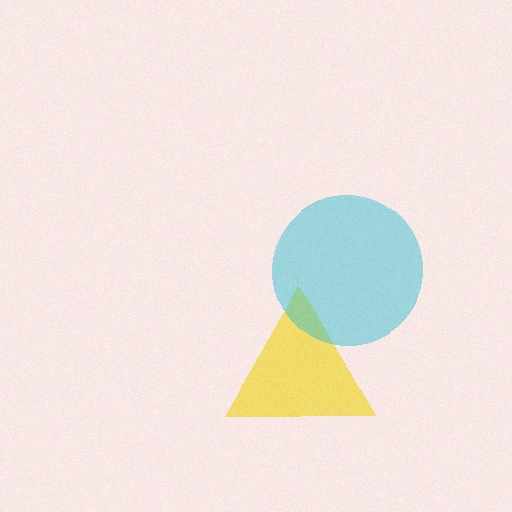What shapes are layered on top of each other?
The layered shapes are: a yellow triangle, a cyan circle.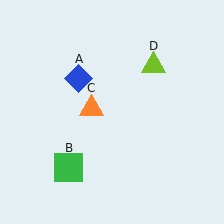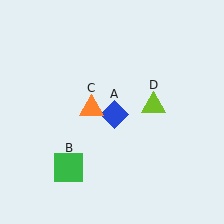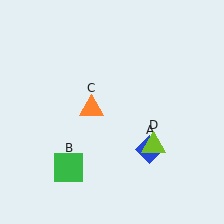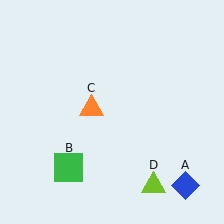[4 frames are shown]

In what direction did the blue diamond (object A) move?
The blue diamond (object A) moved down and to the right.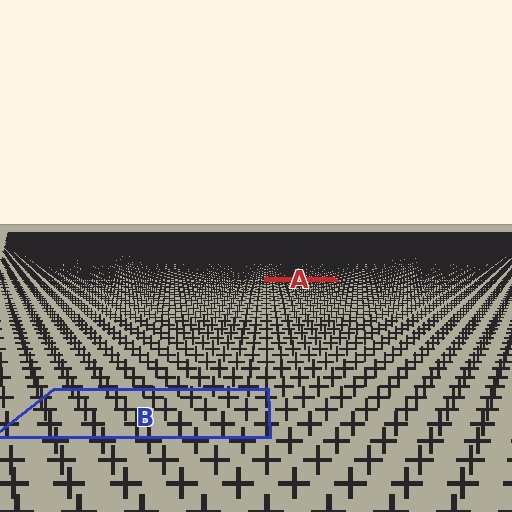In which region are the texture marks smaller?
The texture marks are smaller in region A, because it is farther away.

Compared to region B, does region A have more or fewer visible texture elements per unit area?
Region A has more texture elements per unit area — they are packed more densely because it is farther away.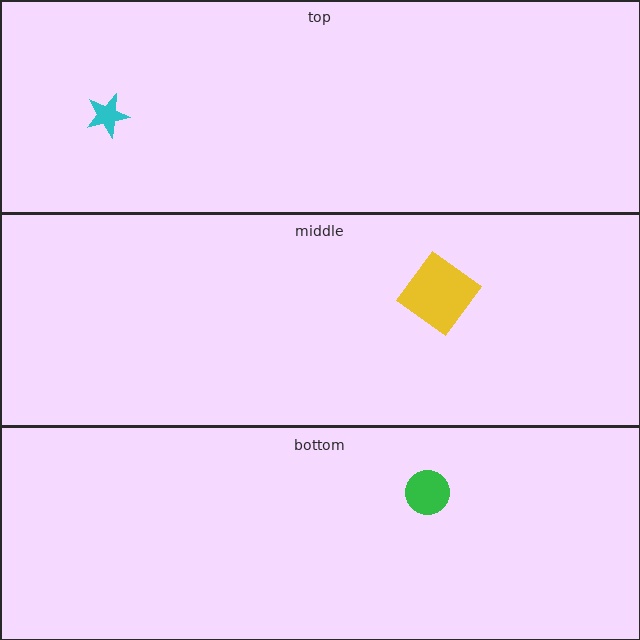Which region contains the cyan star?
The top region.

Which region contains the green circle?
The bottom region.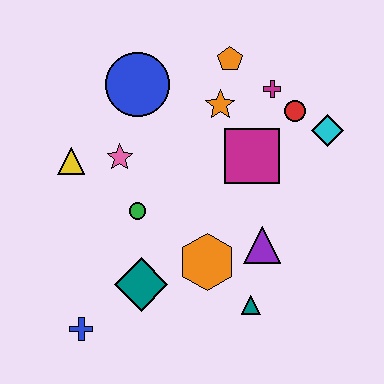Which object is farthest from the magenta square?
The blue cross is farthest from the magenta square.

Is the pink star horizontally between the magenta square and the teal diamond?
No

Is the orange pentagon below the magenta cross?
No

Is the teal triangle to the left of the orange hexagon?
No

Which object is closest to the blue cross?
The teal diamond is closest to the blue cross.